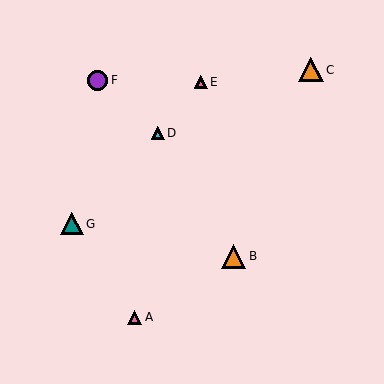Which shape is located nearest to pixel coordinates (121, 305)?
The pink triangle (labeled A) at (135, 317) is nearest to that location.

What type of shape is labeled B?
Shape B is an orange triangle.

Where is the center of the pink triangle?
The center of the pink triangle is at (201, 82).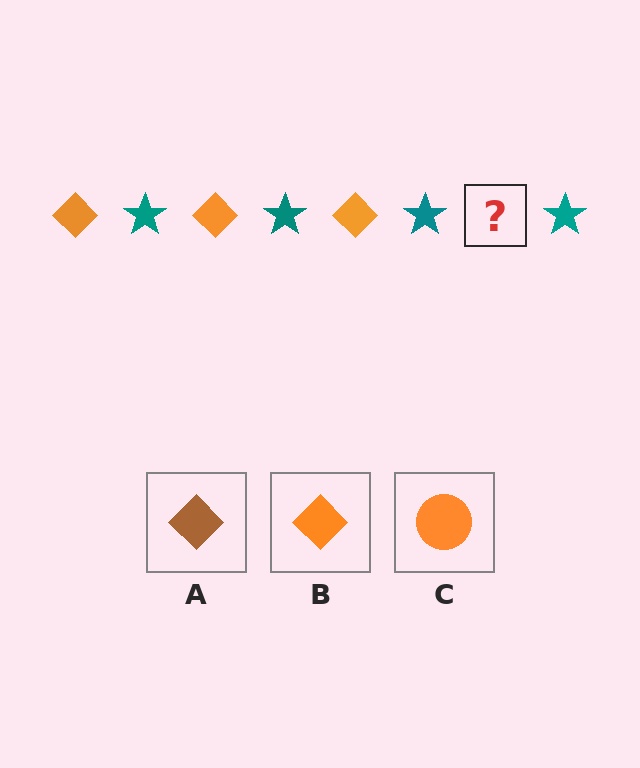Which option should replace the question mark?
Option B.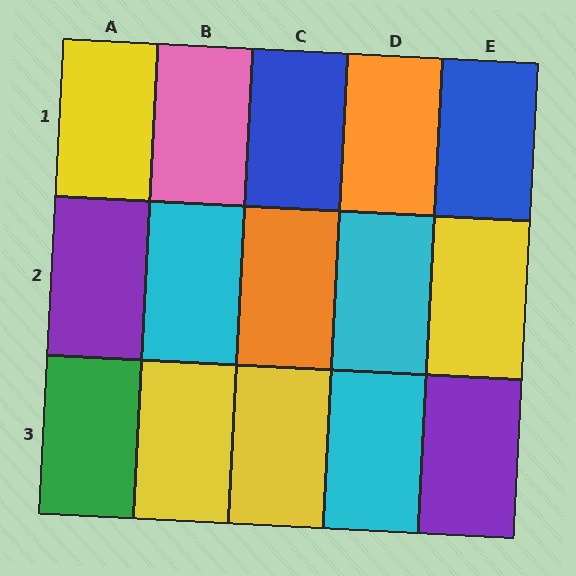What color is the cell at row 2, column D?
Cyan.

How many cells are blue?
2 cells are blue.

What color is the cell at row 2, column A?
Purple.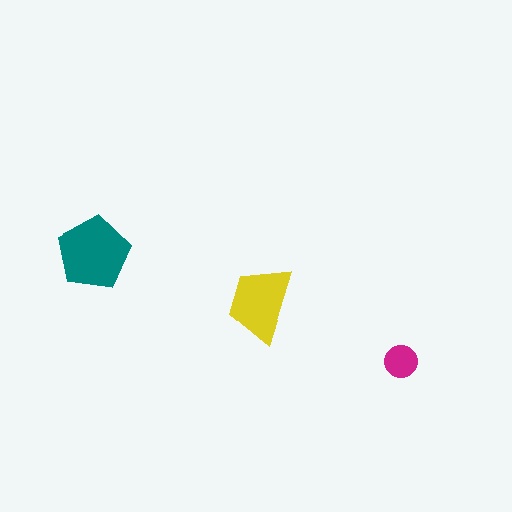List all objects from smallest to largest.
The magenta circle, the yellow trapezoid, the teal pentagon.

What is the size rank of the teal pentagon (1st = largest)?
1st.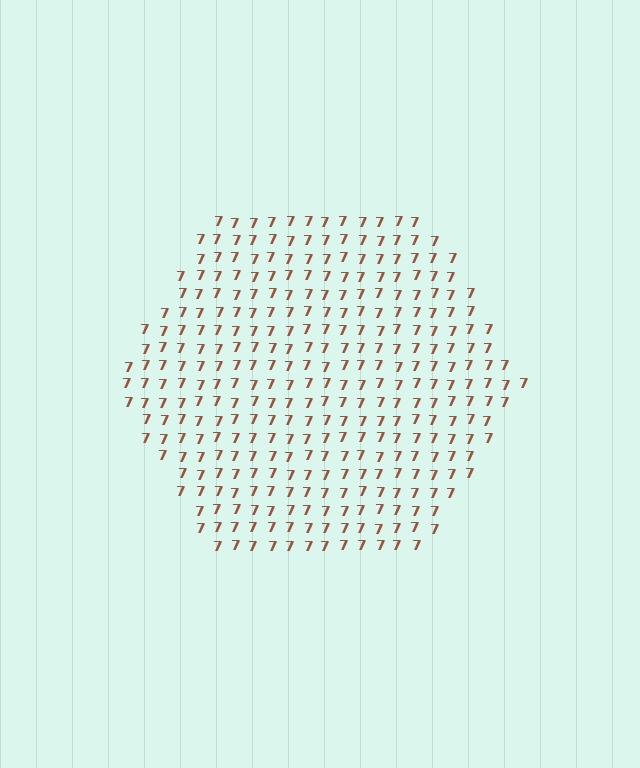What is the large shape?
The large shape is a hexagon.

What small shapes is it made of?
It is made of small digit 7's.